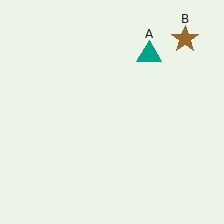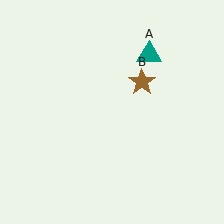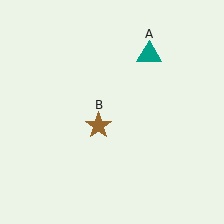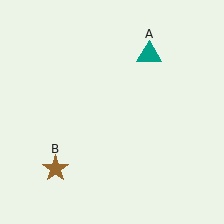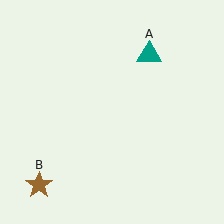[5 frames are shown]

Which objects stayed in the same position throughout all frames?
Teal triangle (object A) remained stationary.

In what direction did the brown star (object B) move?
The brown star (object B) moved down and to the left.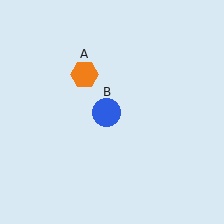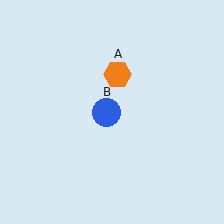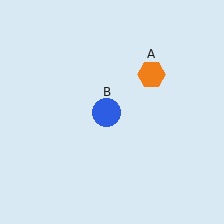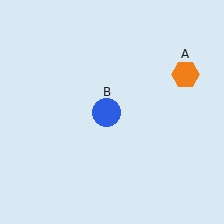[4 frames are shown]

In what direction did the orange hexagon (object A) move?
The orange hexagon (object A) moved right.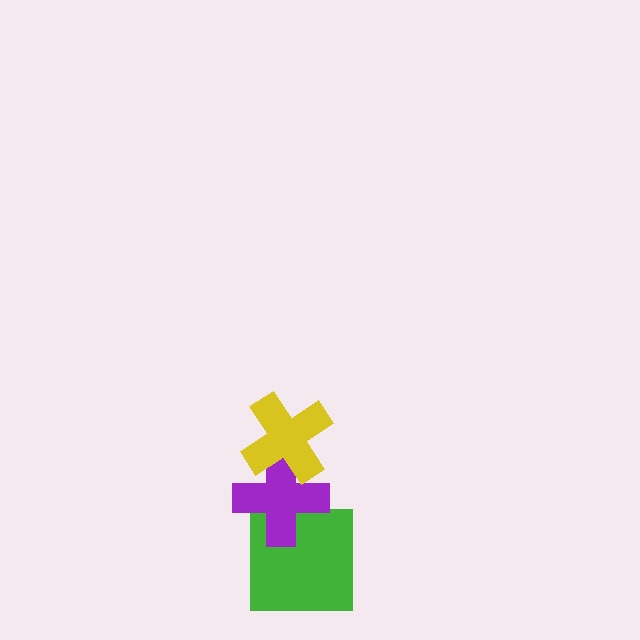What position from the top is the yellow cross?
The yellow cross is 1st from the top.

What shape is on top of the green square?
The purple cross is on top of the green square.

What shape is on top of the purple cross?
The yellow cross is on top of the purple cross.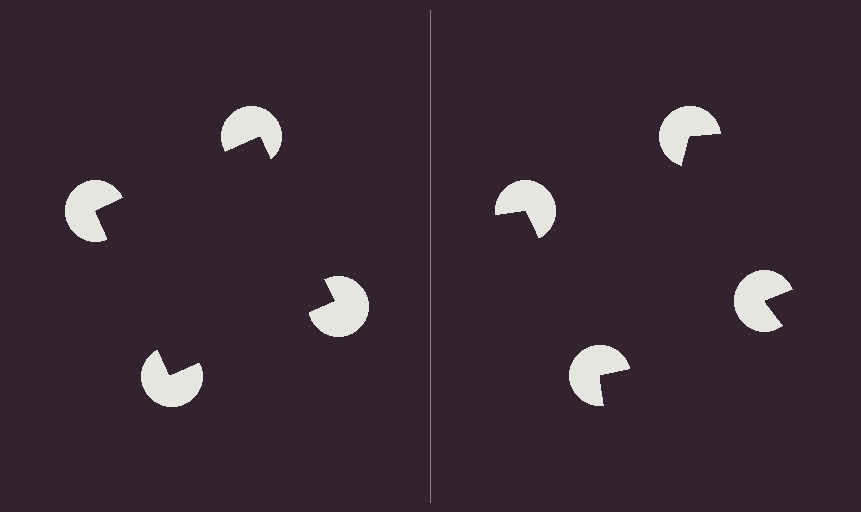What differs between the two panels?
The pac-man discs are positioned identically on both sides; only the wedge orientations differ. On the left they align to a square; on the right they are misaligned.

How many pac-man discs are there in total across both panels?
8 — 4 on each side.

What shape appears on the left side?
An illusory square.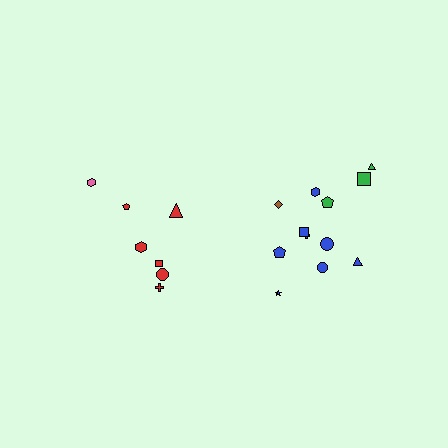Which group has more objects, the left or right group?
The right group.